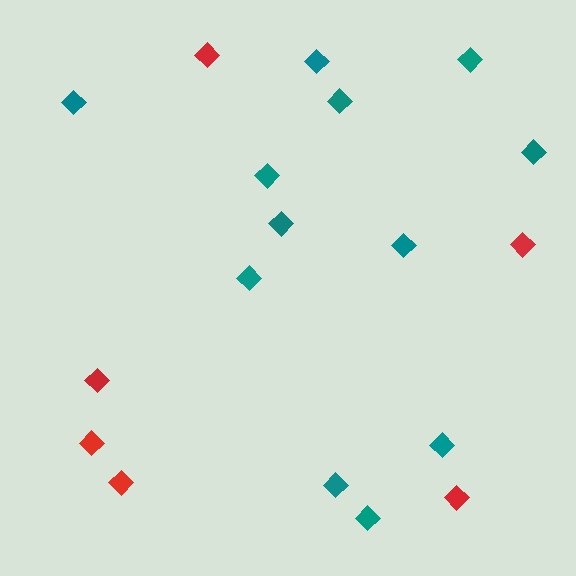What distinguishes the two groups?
There are 2 groups: one group of teal diamonds (12) and one group of red diamonds (6).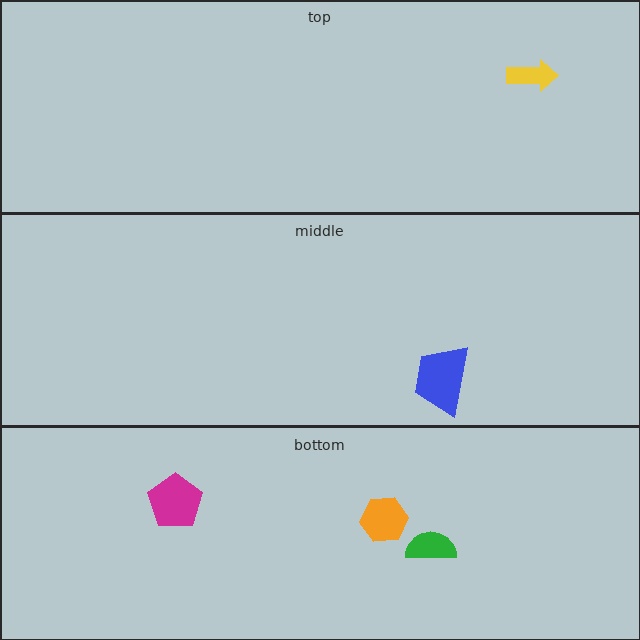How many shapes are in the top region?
1.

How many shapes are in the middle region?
1.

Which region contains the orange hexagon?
The bottom region.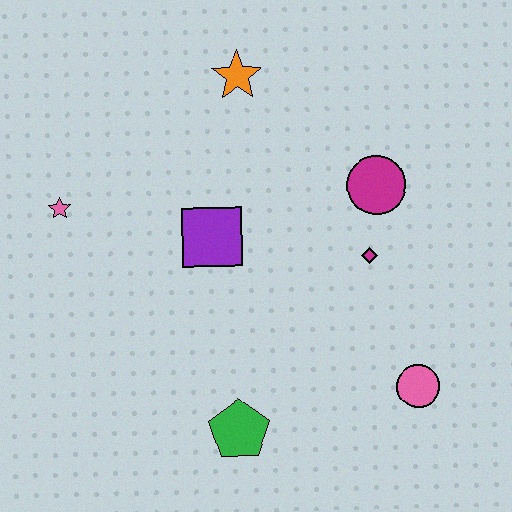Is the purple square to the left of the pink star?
No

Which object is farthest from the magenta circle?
The pink star is farthest from the magenta circle.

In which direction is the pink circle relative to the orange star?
The pink circle is below the orange star.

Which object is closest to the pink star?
The purple square is closest to the pink star.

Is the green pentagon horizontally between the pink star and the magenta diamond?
Yes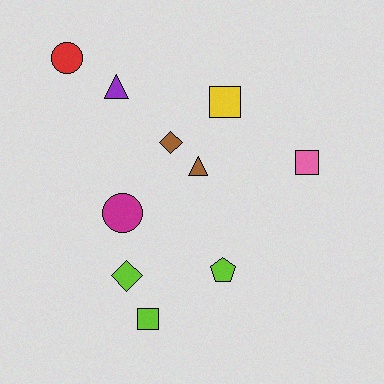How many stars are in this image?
There are no stars.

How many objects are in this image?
There are 10 objects.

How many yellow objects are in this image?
There is 1 yellow object.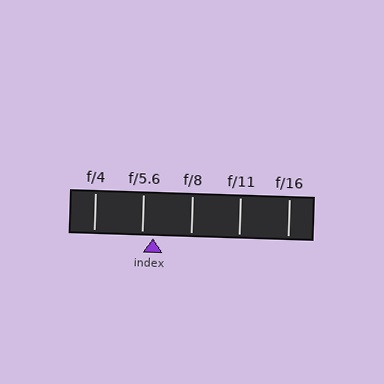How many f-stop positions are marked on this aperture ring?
There are 5 f-stop positions marked.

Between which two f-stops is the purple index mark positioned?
The index mark is between f/5.6 and f/8.